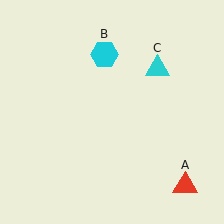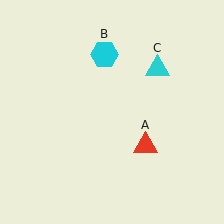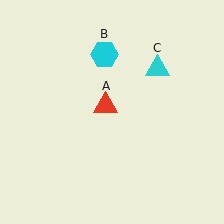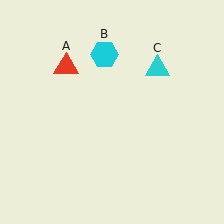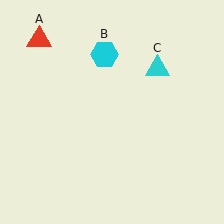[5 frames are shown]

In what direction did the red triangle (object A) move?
The red triangle (object A) moved up and to the left.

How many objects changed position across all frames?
1 object changed position: red triangle (object A).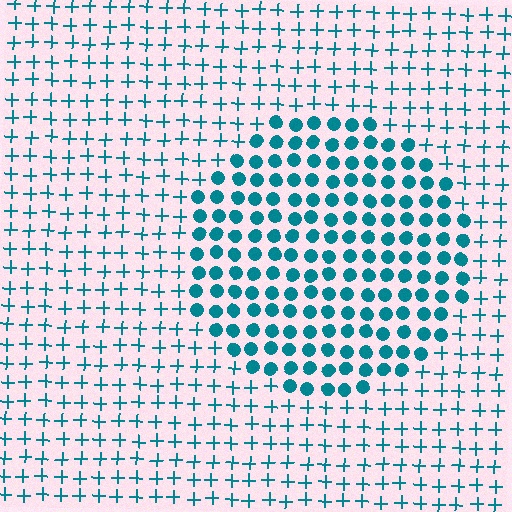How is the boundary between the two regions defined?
The boundary is defined by a change in element shape: circles inside vs. plus signs outside. All elements share the same color and spacing.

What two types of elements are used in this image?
The image uses circles inside the circle region and plus signs outside it.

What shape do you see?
I see a circle.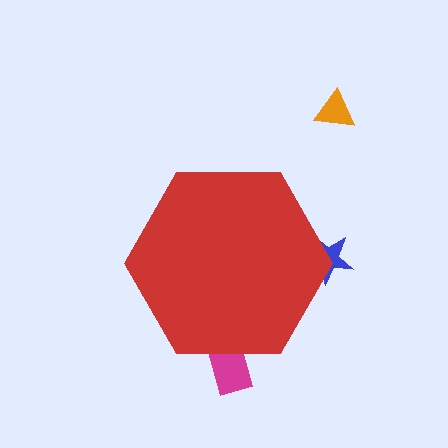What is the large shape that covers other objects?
A red hexagon.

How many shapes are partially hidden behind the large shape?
2 shapes are partially hidden.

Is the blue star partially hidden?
Yes, the blue star is partially hidden behind the red hexagon.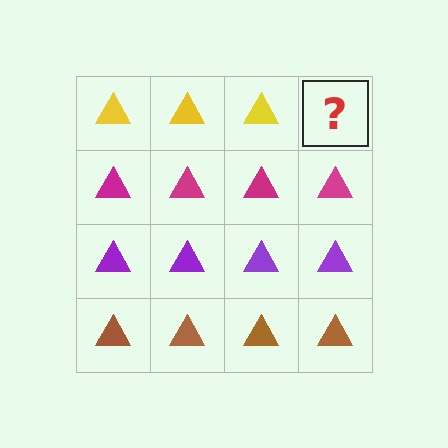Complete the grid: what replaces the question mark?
The question mark should be replaced with a yellow triangle.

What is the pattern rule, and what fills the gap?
The rule is that each row has a consistent color. The gap should be filled with a yellow triangle.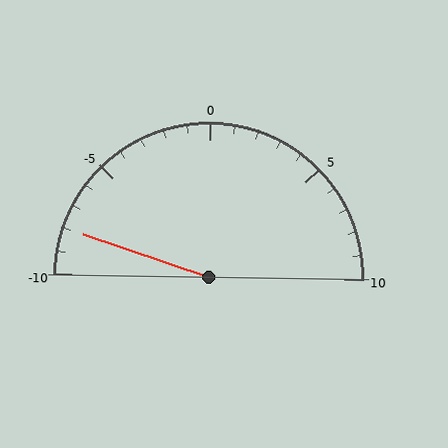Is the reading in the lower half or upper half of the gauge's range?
The reading is in the lower half of the range (-10 to 10).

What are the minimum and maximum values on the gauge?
The gauge ranges from -10 to 10.